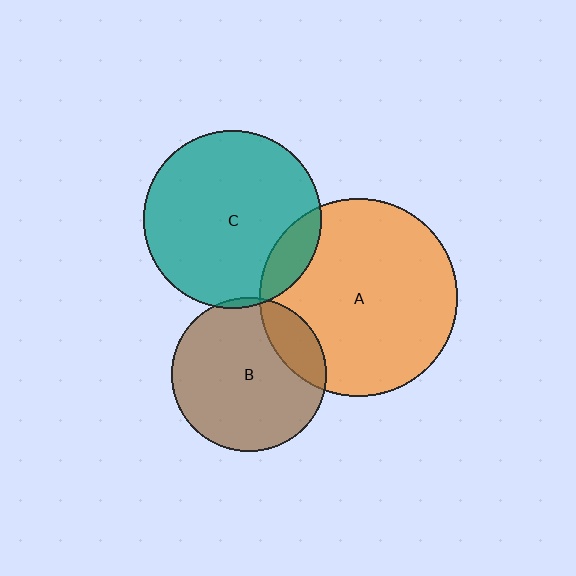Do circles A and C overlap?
Yes.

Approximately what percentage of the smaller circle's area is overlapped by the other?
Approximately 15%.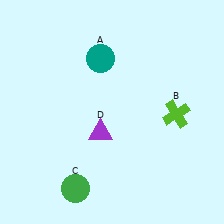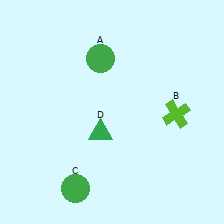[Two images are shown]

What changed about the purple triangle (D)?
In Image 1, D is purple. In Image 2, it changed to green.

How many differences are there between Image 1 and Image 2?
There are 2 differences between the two images.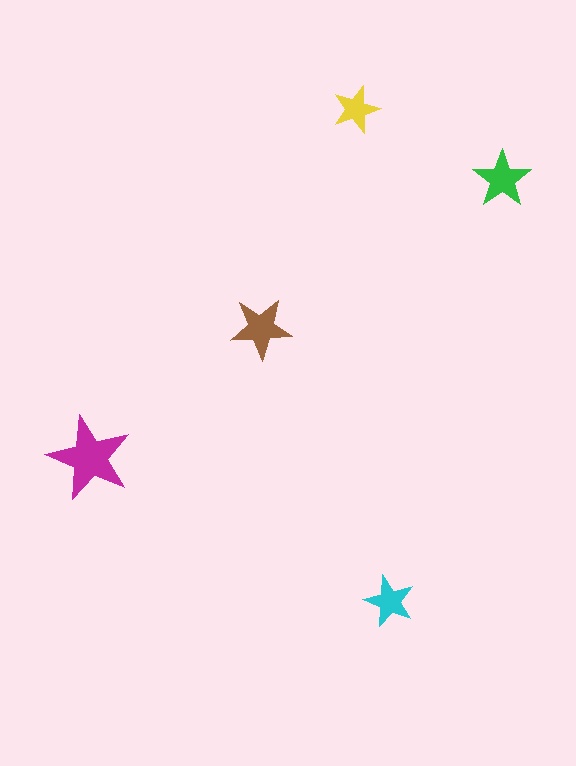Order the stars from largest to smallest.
the magenta one, the brown one, the green one, the cyan one, the yellow one.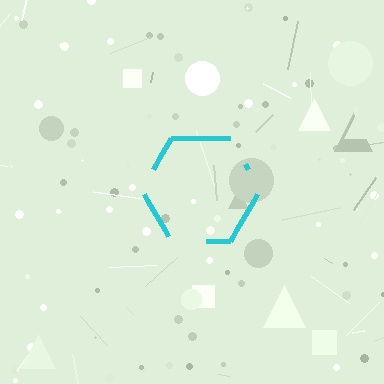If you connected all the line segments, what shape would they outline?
They would outline a hexagon.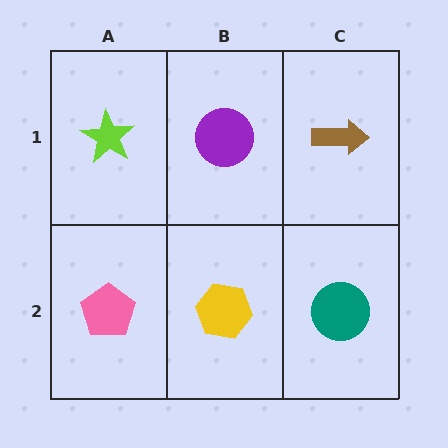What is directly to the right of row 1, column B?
A brown arrow.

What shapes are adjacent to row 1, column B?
A yellow hexagon (row 2, column B), a lime star (row 1, column A), a brown arrow (row 1, column C).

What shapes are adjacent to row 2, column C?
A brown arrow (row 1, column C), a yellow hexagon (row 2, column B).